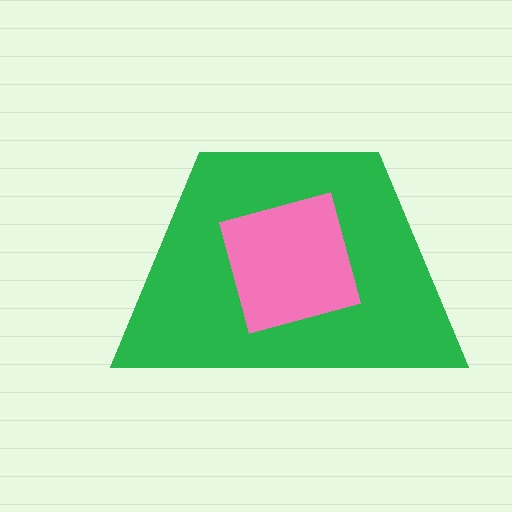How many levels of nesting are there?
2.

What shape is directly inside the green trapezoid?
The pink square.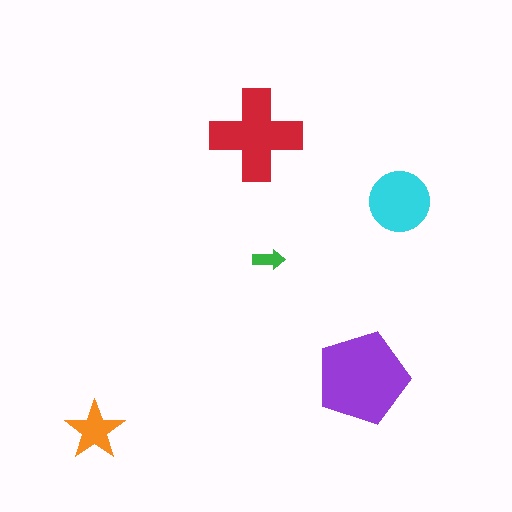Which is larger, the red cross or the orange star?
The red cross.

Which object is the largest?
The purple pentagon.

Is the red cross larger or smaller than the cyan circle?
Larger.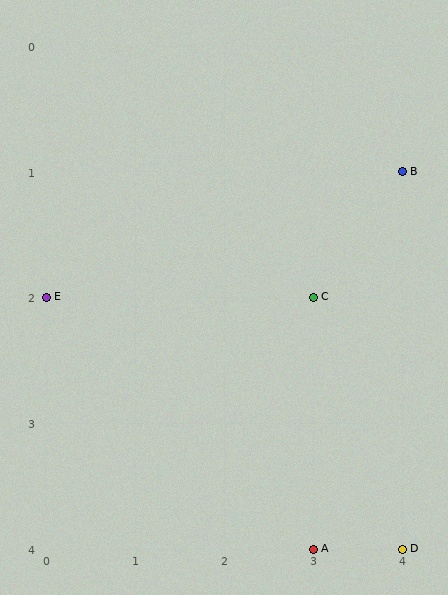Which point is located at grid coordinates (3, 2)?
Point C is at (3, 2).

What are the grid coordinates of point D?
Point D is at grid coordinates (4, 4).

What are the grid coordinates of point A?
Point A is at grid coordinates (3, 4).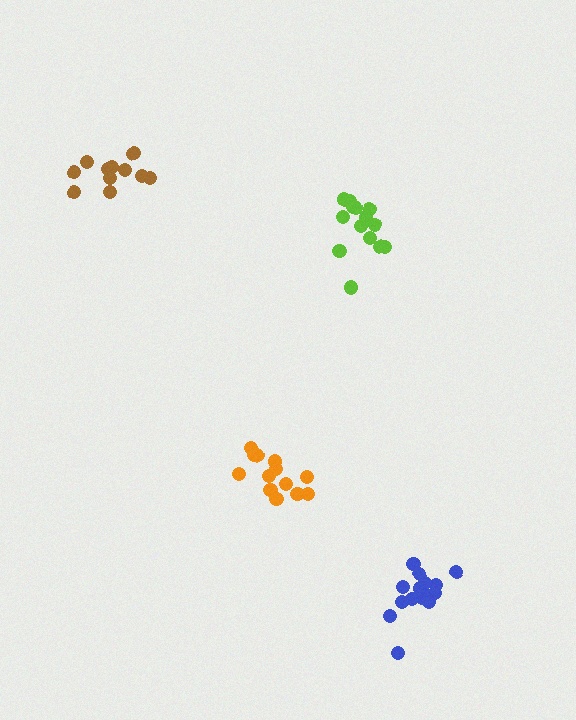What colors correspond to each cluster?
The clusters are colored: orange, blue, brown, lime.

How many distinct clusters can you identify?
There are 4 distinct clusters.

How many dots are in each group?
Group 1: 13 dots, Group 2: 15 dots, Group 3: 11 dots, Group 4: 14 dots (53 total).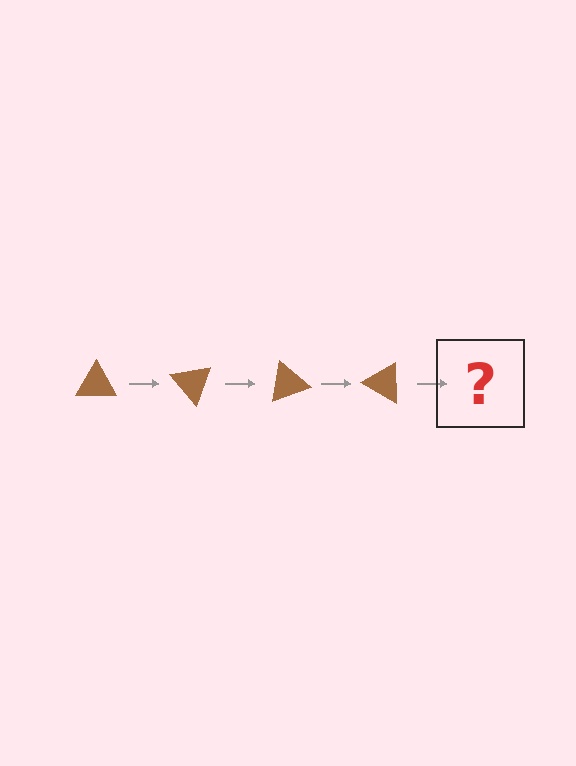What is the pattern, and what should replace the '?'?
The pattern is that the triangle rotates 50 degrees each step. The '?' should be a brown triangle rotated 200 degrees.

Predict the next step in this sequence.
The next step is a brown triangle rotated 200 degrees.